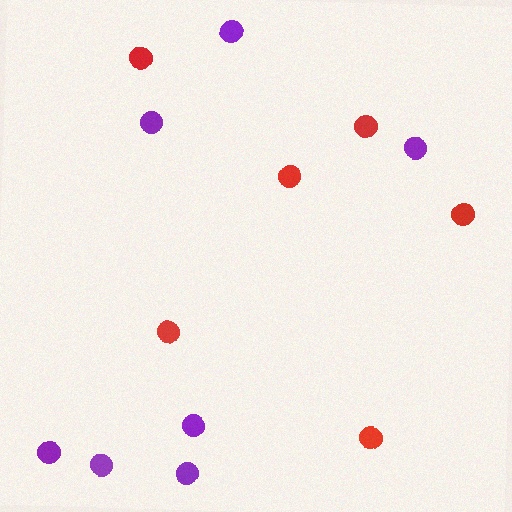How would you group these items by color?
There are 2 groups: one group of red circles (6) and one group of purple circles (7).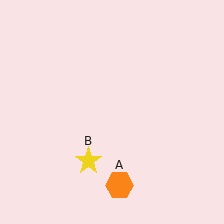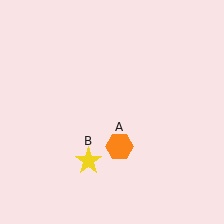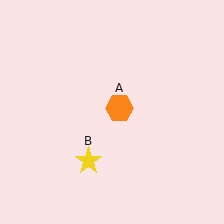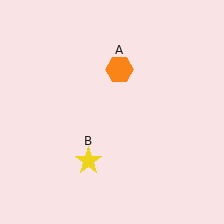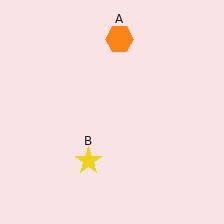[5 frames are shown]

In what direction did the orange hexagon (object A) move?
The orange hexagon (object A) moved up.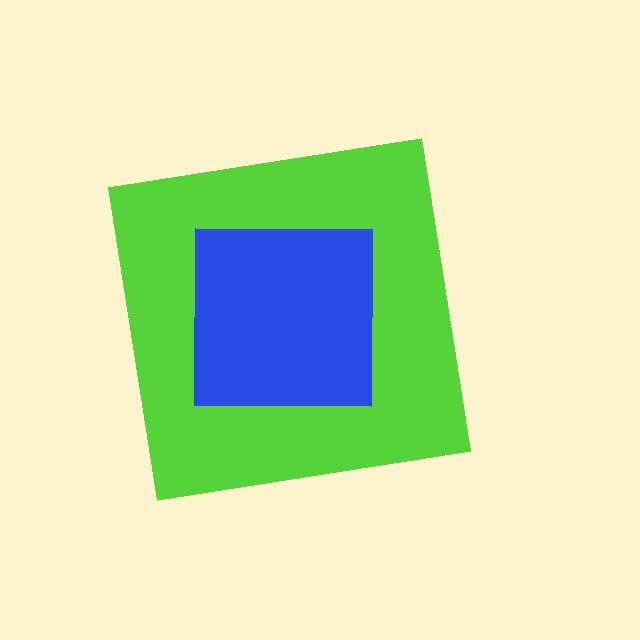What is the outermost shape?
The lime square.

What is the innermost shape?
The blue square.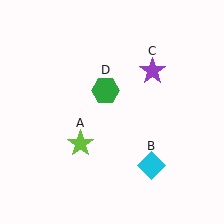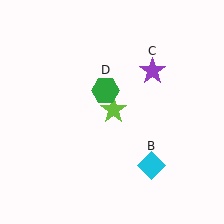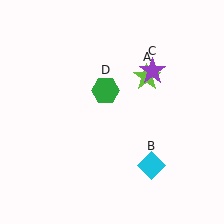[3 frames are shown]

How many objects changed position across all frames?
1 object changed position: lime star (object A).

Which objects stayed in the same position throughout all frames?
Cyan diamond (object B) and purple star (object C) and green hexagon (object D) remained stationary.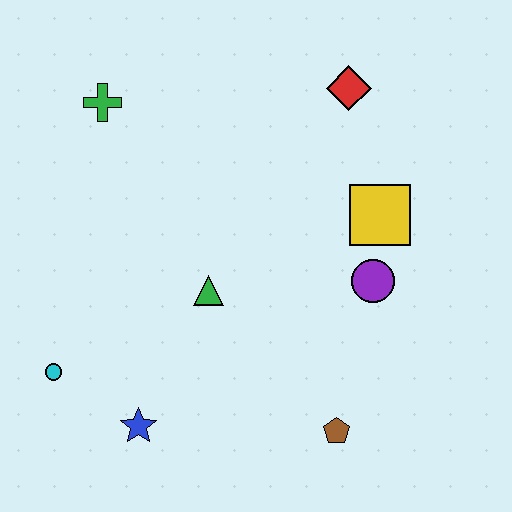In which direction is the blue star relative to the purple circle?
The blue star is to the left of the purple circle.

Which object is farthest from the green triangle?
The red diamond is farthest from the green triangle.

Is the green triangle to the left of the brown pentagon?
Yes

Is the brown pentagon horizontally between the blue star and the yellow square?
Yes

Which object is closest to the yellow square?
The purple circle is closest to the yellow square.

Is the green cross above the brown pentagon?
Yes